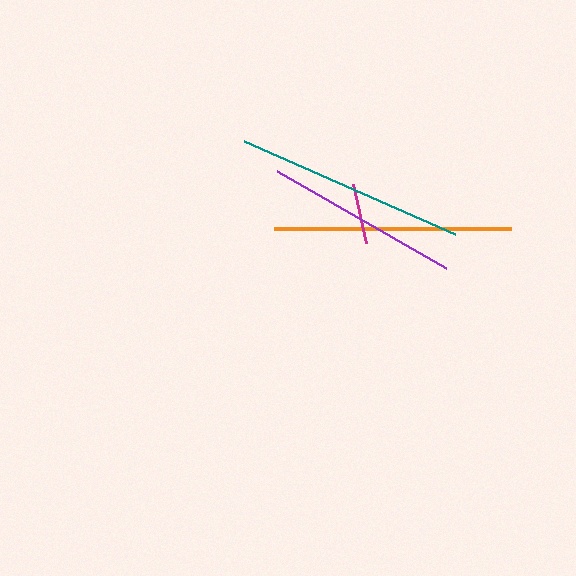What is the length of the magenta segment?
The magenta segment is approximately 60 pixels long.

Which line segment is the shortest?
The magenta line is the shortest at approximately 60 pixels.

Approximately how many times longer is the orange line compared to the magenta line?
The orange line is approximately 3.9 times the length of the magenta line.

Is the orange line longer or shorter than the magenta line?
The orange line is longer than the magenta line.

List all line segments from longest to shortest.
From longest to shortest: orange, teal, purple, magenta.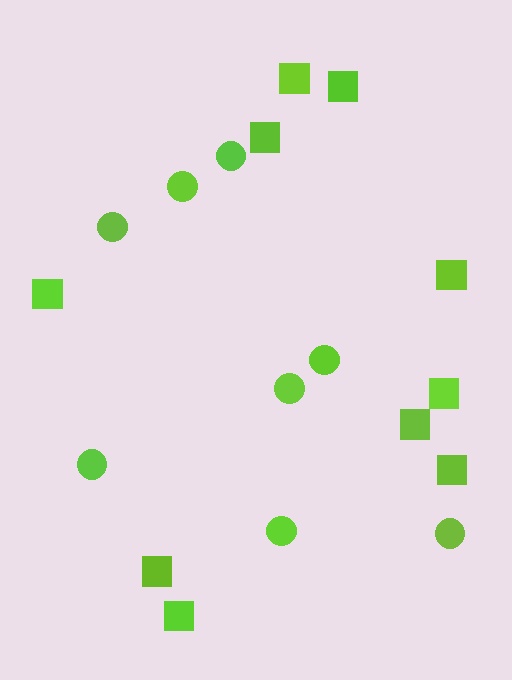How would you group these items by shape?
There are 2 groups: one group of circles (8) and one group of squares (10).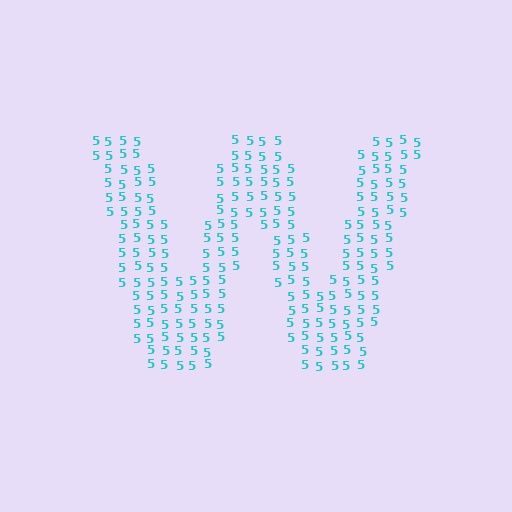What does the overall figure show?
The overall figure shows the letter W.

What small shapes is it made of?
It is made of small digit 5's.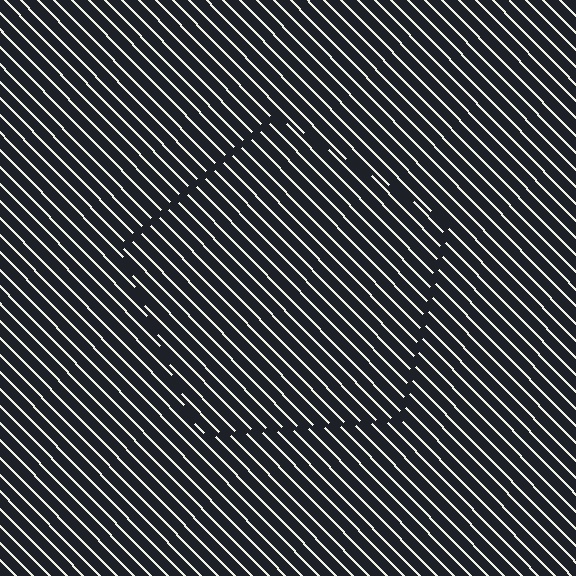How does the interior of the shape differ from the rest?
The interior of the shape contains the same grating, shifted by half a period — the contour is defined by the phase discontinuity where line-ends from the inner and outer gratings abut.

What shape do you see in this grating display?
An illusory pentagon. The interior of the shape contains the same grating, shifted by half a period — the contour is defined by the phase discontinuity where line-ends from the inner and outer gratings abut.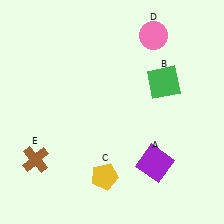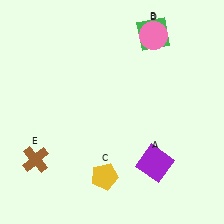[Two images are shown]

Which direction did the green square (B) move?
The green square (B) moved up.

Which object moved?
The green square (B) moved up.